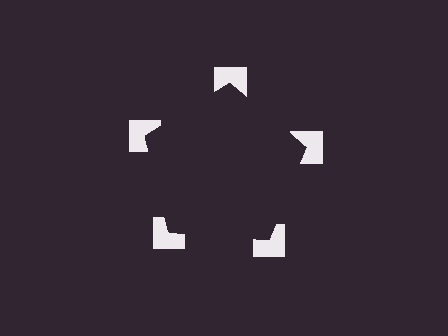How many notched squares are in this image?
There are 5 — one at each vertex of the illusory pentagon.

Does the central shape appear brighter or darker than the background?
It typically appears slightly darker than the background, even though no actual brightness change is drawn.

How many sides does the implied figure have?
5 sides.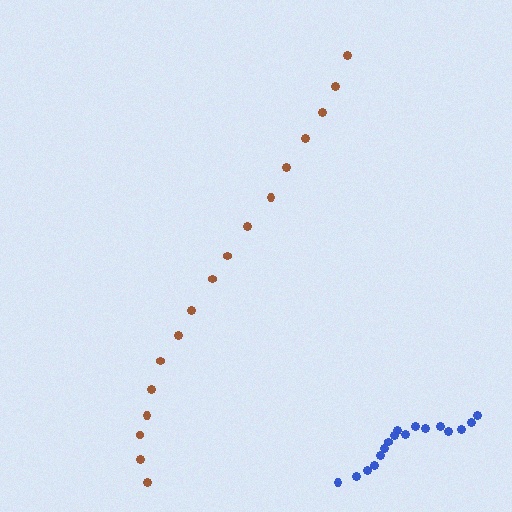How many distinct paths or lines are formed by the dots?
There are 2 distinct paths.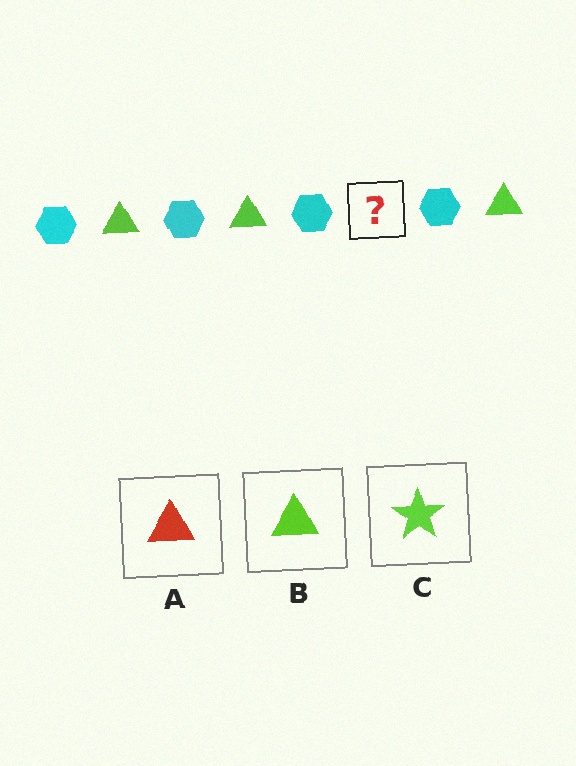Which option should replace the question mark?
Option B.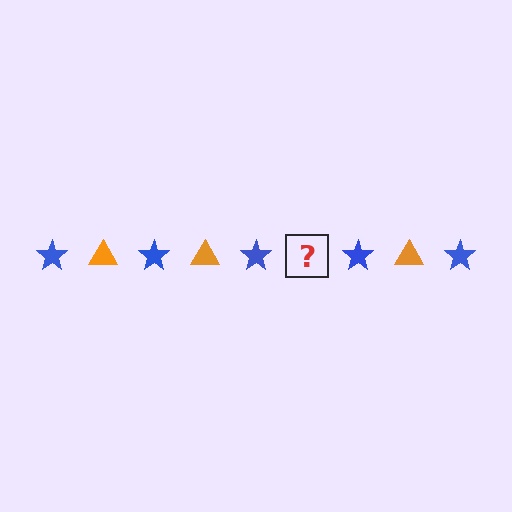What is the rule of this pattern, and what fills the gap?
The rule is that the pattern alternates between blue star and orange triangle. The gap should be filled with an orange triangle.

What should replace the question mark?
The question mark should be replaced with an orange triangle.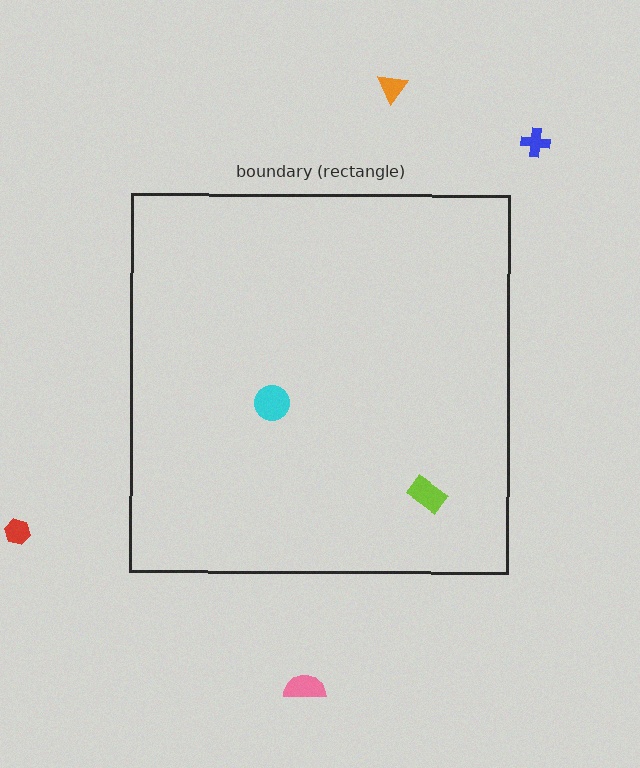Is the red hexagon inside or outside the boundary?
Outside.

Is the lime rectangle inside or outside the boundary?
Inside.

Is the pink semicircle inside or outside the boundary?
Outside.